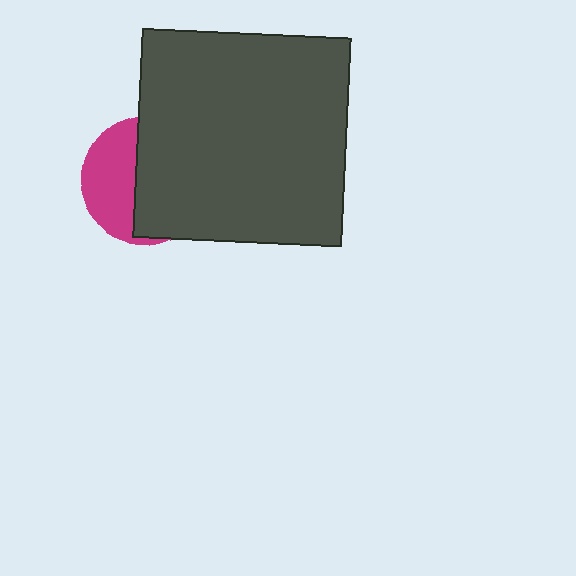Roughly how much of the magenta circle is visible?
A small part of it is visible (roughly 41%).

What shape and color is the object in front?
The object in front is a dark gray square.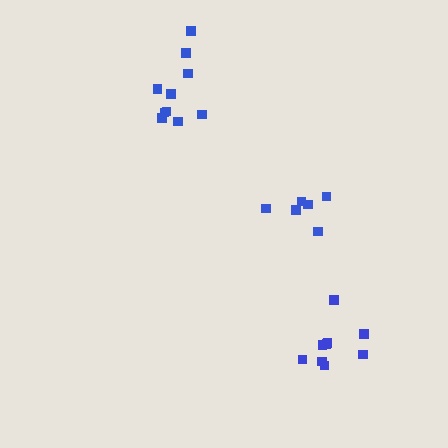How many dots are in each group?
Group 1: 10 dots, Group 2: 9 dots, Group 3: 6 dots (25 total).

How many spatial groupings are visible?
There are 3 spatial groupings.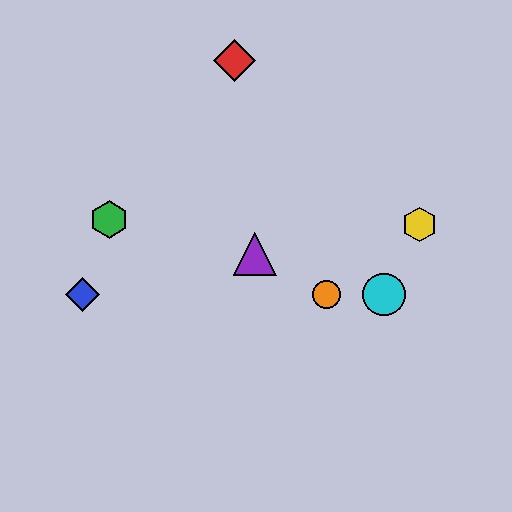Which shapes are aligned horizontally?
The blue diamond, the orange circle, the cyan circle are aligned horizontally.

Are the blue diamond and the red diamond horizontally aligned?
No, the blue diamond is at y≈295 and the red diamond is at y≈61.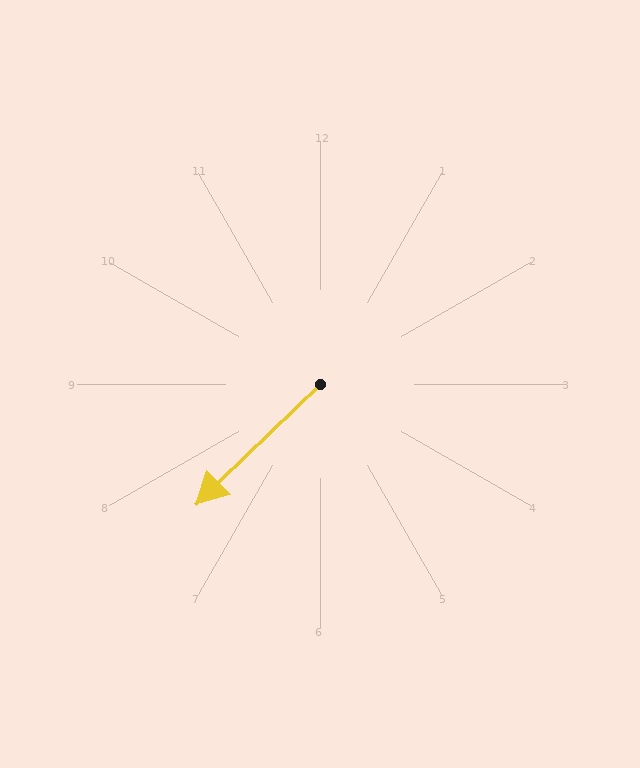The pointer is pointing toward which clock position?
Roughly 8 o'clock.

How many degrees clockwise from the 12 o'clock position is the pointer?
Approximately 226 degrees.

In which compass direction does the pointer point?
Southwest.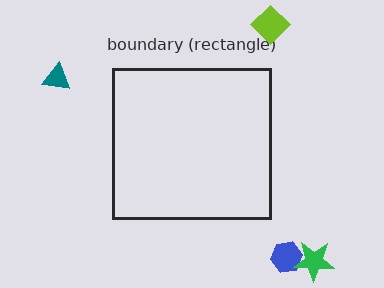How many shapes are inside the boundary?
0 inside, 4 outside.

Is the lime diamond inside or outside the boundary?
Outside.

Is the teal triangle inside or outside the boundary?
Outside.